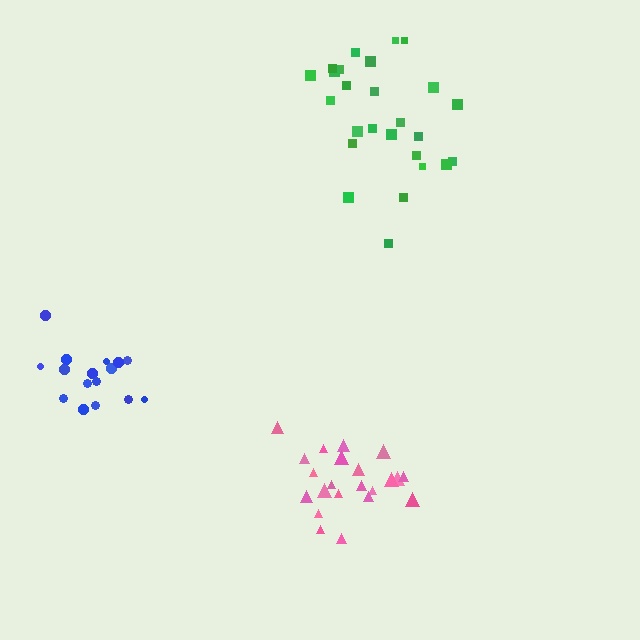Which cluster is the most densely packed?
Pink.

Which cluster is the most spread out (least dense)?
Green.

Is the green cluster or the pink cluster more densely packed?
Pink.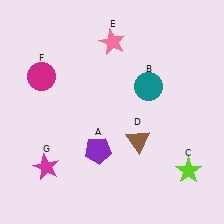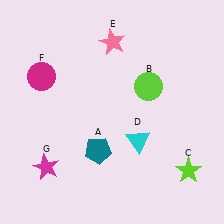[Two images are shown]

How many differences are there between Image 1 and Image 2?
There are 3 differences between the two images.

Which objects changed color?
A changed from purple to teal. B changed from teal to lime. D changed from brown to cyan.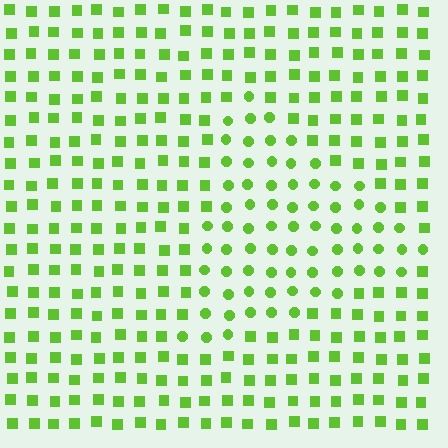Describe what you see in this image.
The image is filled with small lime elements arranged in a uniform grid. A triangle-shaped region contains circles, while the surrounding area contains squares. The boundary is defined purely by the change in element shape.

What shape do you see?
I see a triangle.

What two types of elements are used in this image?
The image uses circles inside the triangle region and squares outside it.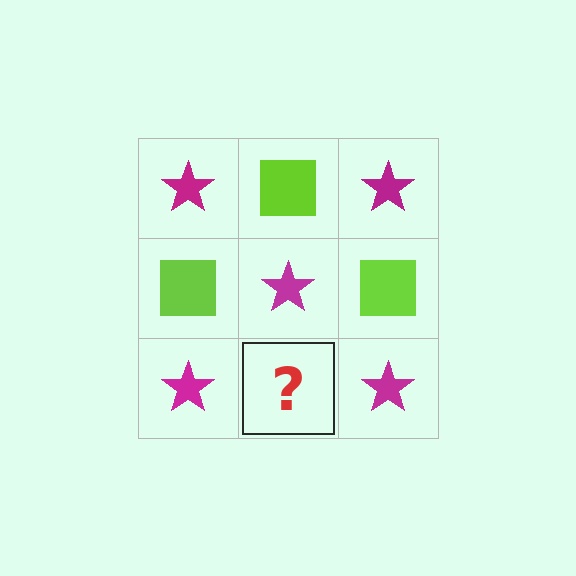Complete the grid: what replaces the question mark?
The question mark should be replaced with a lime square.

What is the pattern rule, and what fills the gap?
The rule is that it alternates magenta star and lime square in a checkerboard pattern. The gap should be filled with a lime square.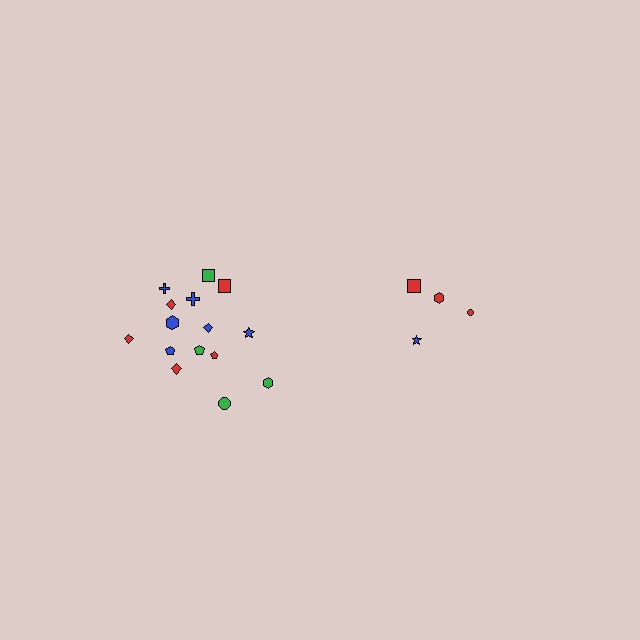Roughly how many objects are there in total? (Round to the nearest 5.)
Roughly 20 objects in total.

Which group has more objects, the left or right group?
The left group.